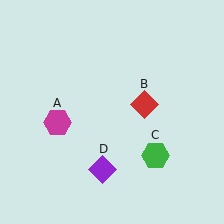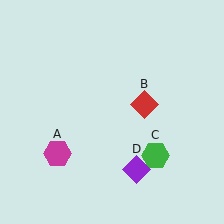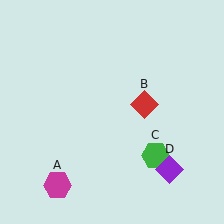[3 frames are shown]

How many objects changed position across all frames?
2 objects changed position: magenta hexagon (object A), purple diamond (object D).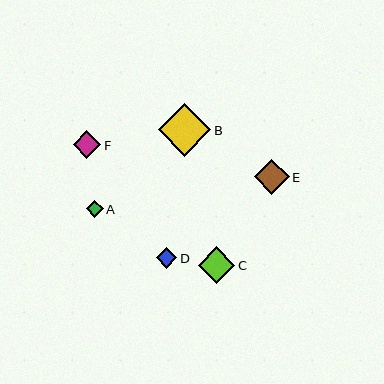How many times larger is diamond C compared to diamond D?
Diamond C is approximately 1.8 times the size of diamond D.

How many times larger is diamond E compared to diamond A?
Diamond E is approximately 2.1 times the size of diamond A.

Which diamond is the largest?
Diamond B is the largest with a size of approximately 52 pixels.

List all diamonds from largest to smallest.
From largest to smallest: B, C, E, F, D, A.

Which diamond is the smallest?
Diamond A is the smallest with a size of approximately 16 pixels.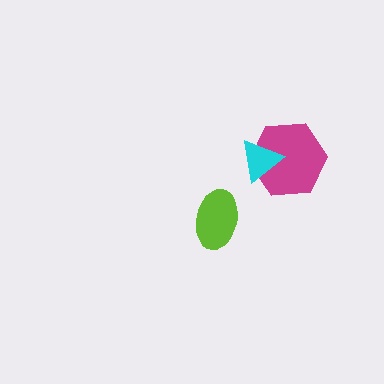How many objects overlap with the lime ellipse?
0 objects overlap with the lime ellipse.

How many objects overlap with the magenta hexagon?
1 object overlaps with the magenta hexagon.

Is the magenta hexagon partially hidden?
Yes, it is partially covered by another shape.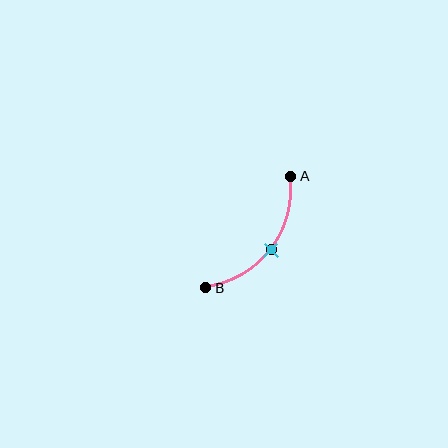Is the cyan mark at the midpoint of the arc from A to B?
Yes. The cyan mark lies on the arc at equal arc-length from both A and B — it is the arc midpoint.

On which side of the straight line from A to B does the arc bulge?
The arc bulges below and to the right of the straight line connecting A and B.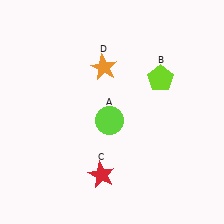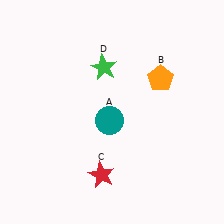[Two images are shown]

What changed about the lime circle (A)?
In Image 1, A is lime. In Image 2, it changed to teal.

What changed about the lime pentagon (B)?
In Image 1, B is lime. In Image 2, it changed to orange.